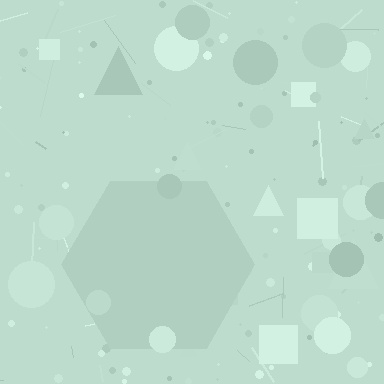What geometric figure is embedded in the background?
A hexagon is embedded in the background.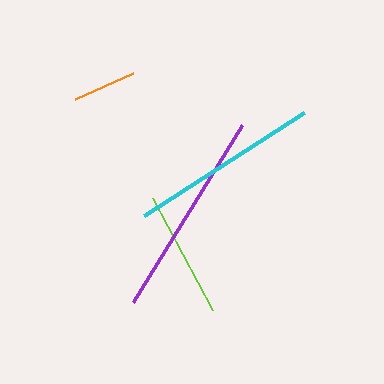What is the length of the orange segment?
The orange segment is approximately 63 pixels long.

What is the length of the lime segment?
The lime segment is approximately 127 pixels long.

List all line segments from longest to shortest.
From longest to shortest: purple, cyan, lime, orange.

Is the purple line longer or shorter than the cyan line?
The purple line is longer than the cyan line.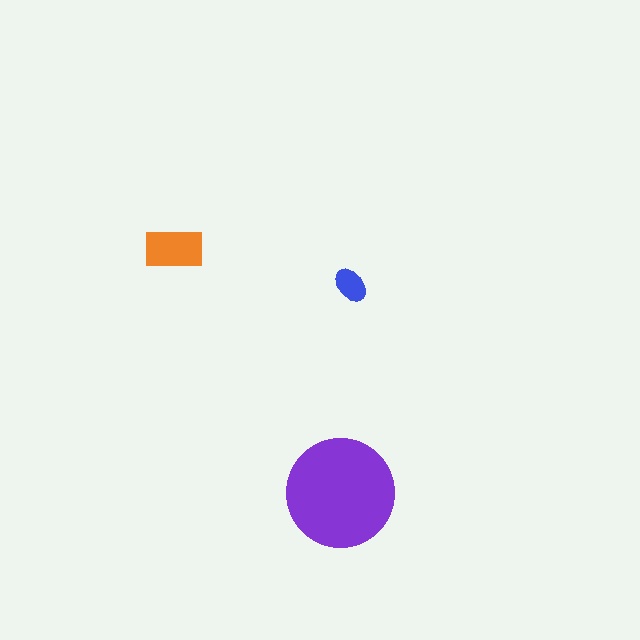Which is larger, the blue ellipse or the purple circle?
The purple circle.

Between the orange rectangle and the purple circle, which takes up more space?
The purple circle.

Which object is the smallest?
The blue ellipse.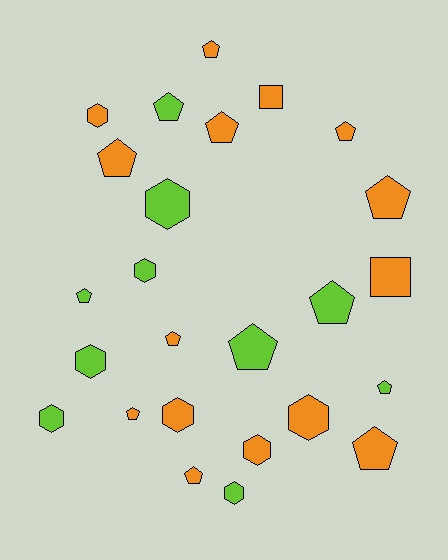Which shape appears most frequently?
Pentagon, with 14 objects.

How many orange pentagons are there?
There are 9 orange pentagons.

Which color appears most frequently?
Orange, with 15 objects.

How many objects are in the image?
There are 25 objects.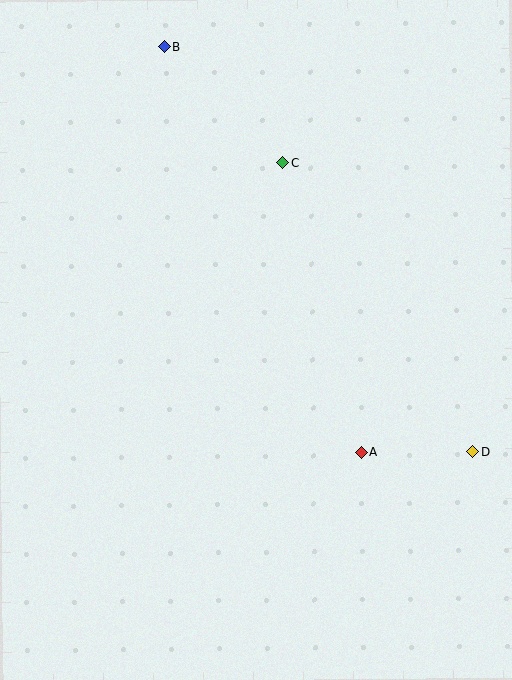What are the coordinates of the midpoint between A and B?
The midpoint between A and B is at (263, 250).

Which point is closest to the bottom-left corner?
Point A is closest to the bottom-left corner.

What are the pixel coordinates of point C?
Point C is at (283, 163).